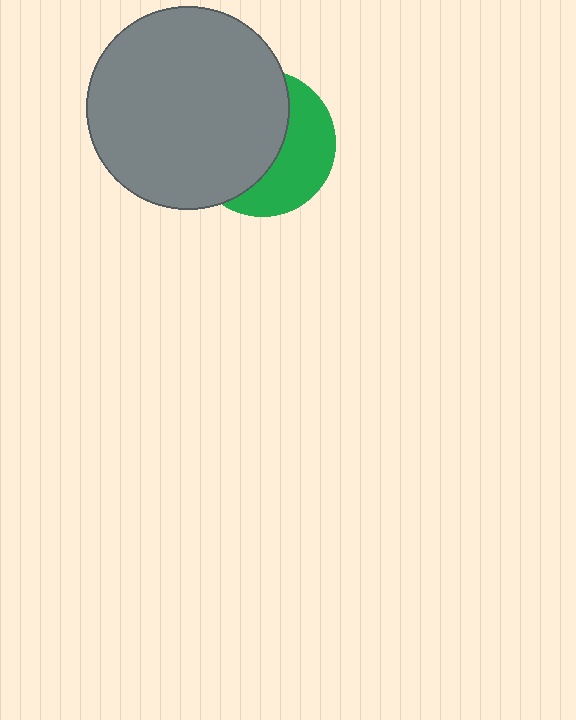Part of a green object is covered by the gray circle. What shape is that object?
It is a circle.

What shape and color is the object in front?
The object in front is a gray circle.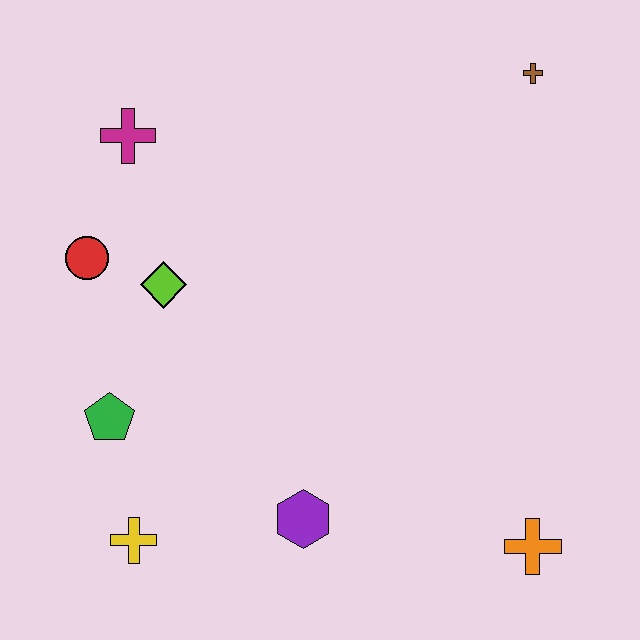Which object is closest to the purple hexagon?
The yellow cross is closest to the purple hexagon.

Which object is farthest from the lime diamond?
The orange cross is farthest from the lime diamond.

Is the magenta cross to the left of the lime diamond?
Yes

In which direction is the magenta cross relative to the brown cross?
The magenta cross is to the left of the brown cross.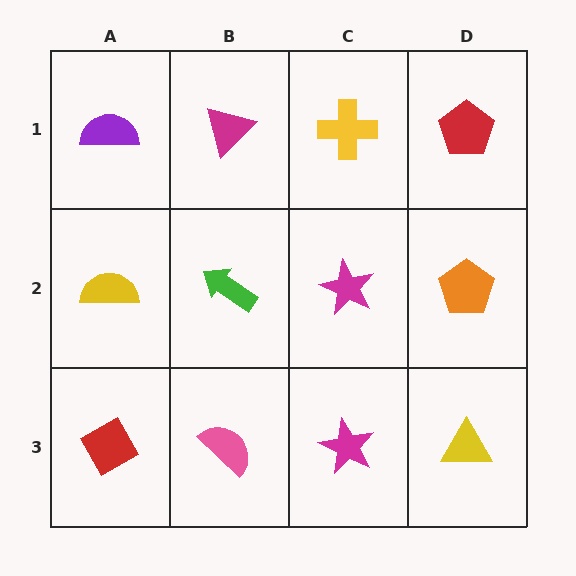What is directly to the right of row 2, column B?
A magenta star.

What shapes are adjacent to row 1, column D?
An orange pentagon (row 2, column D), a yellow cross (row 1, column C).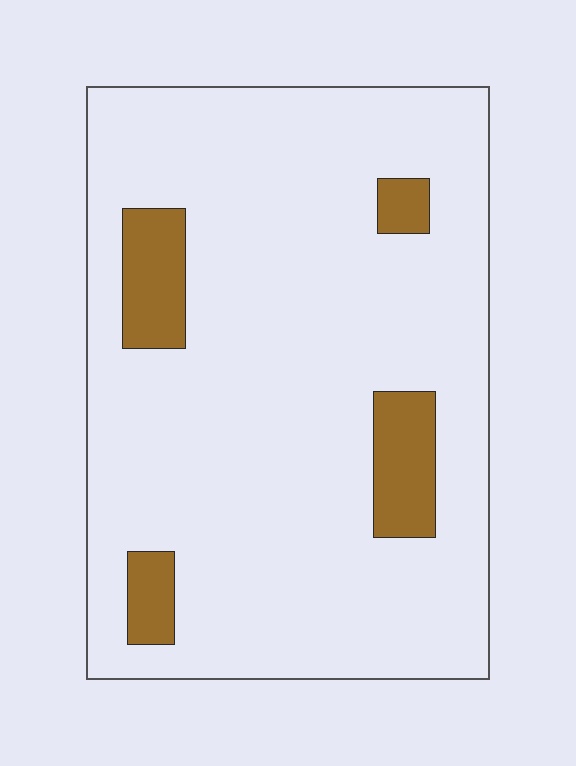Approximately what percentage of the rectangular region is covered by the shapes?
Approximately 10%.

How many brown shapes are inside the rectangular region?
4.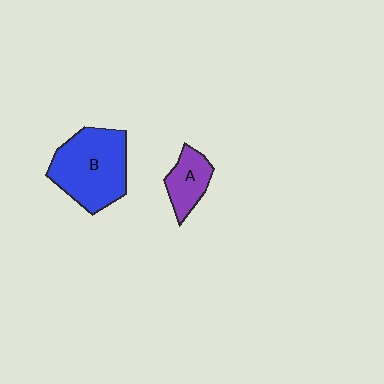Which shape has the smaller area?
Shape A (purple).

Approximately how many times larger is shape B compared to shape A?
Approximately 2.2 times.